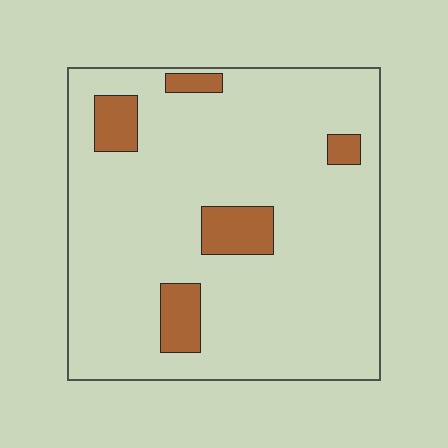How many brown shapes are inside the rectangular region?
5.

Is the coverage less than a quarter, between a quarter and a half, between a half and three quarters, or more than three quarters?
Less than a quarter.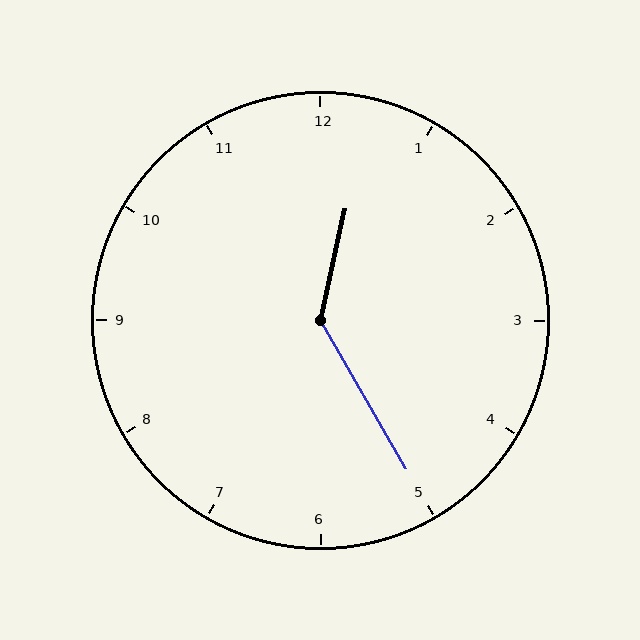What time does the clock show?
12:25.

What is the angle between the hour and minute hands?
Approximately 138 degrees.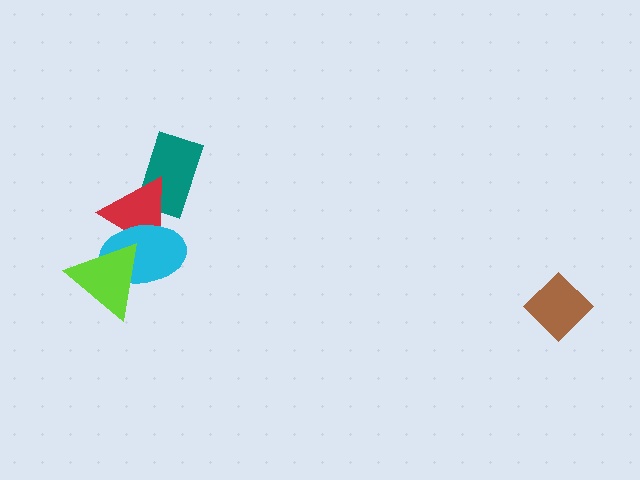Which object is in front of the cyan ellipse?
The lime triangle is in front of the cyan ellipse.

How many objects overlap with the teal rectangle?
1 object overlaps with the teal rectangle.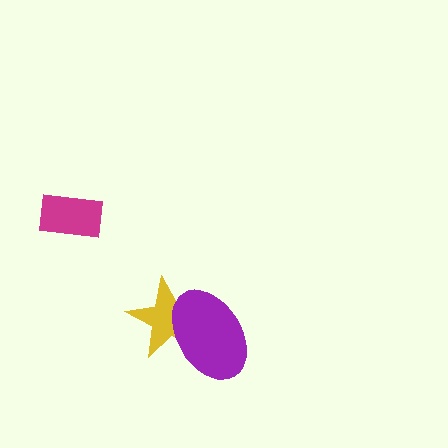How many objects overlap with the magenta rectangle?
0 objects overlap with the magenta rectangle.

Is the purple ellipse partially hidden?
No, no other shape covers it.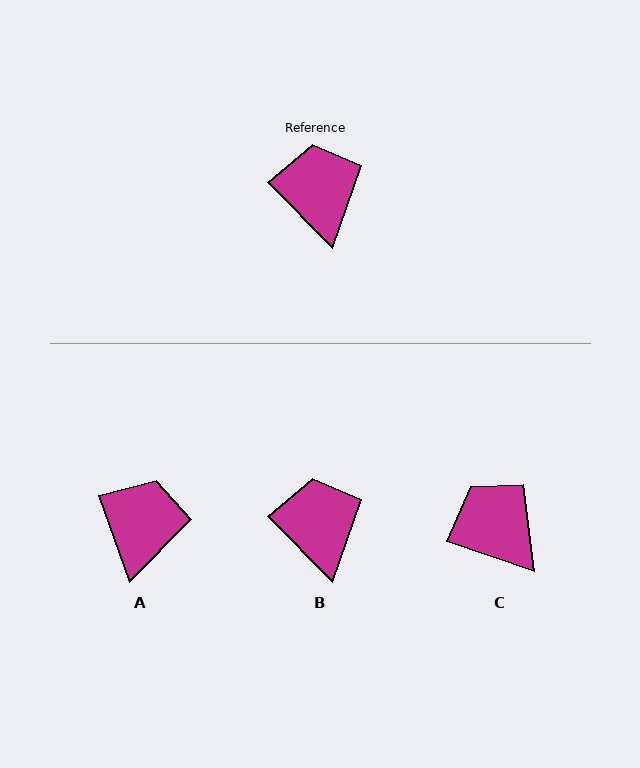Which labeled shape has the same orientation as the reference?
B.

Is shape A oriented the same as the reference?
No, it is off by about 25 degrees.